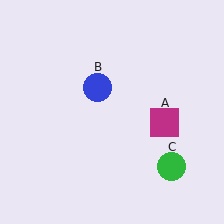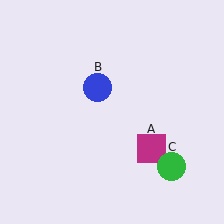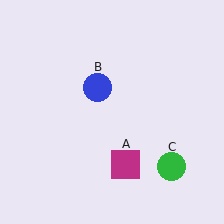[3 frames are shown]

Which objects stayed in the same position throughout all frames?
Blue circle (object B) and green circle (object C) remained stationary.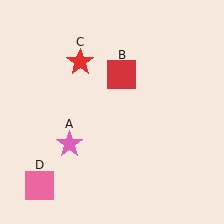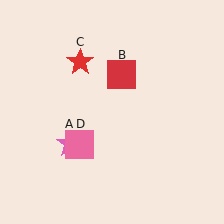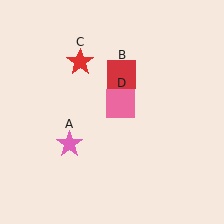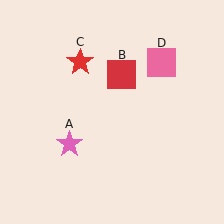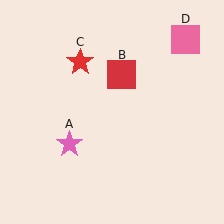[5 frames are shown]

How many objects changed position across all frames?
1 object changed position: pink square (object D).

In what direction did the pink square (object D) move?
The pink square (object D) moved up and to the right.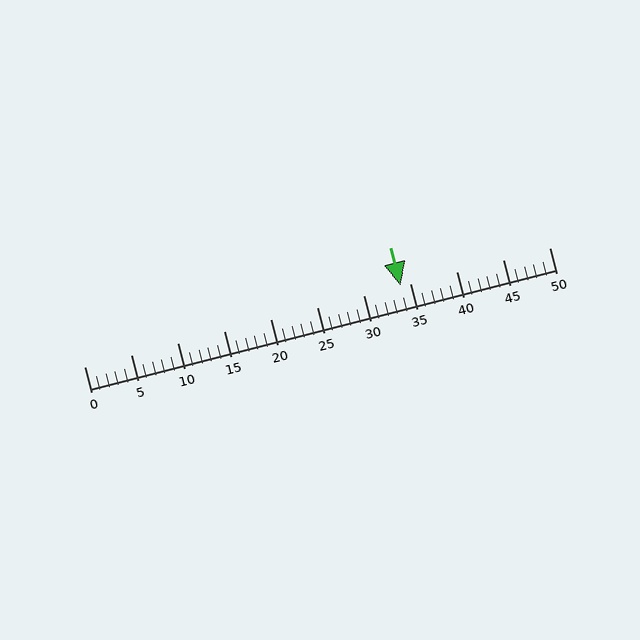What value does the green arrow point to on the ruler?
The green arrow points to approximately 34.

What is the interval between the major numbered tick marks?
The major tick marks are spaced 5 units apart.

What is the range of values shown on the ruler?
The ruler shows values from 0 to 50.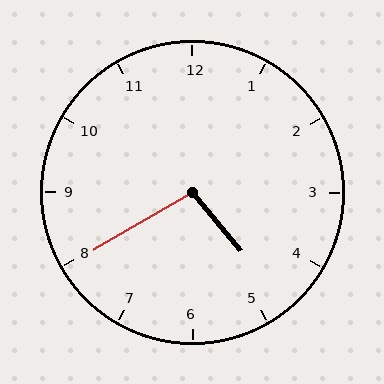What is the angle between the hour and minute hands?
Approximately 100 degrees.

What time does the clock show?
4:40.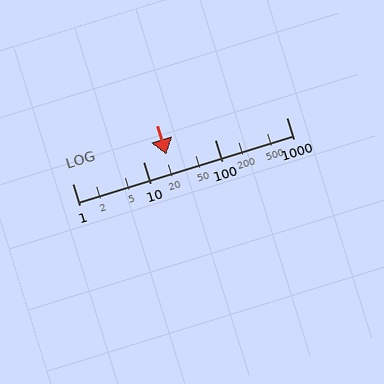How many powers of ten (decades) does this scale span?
The scale spans 3 decades, from 1 to 1000.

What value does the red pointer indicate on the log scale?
The pointer indicates approximately 21.